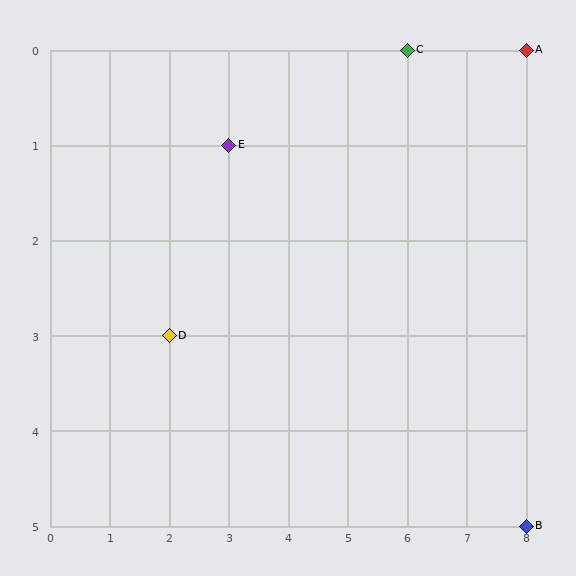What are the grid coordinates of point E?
Point E is at grid coordinates (3, 1).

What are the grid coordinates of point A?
Point A is at grid coordinates (8, 0).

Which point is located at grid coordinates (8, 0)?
Point A is at (8, 0).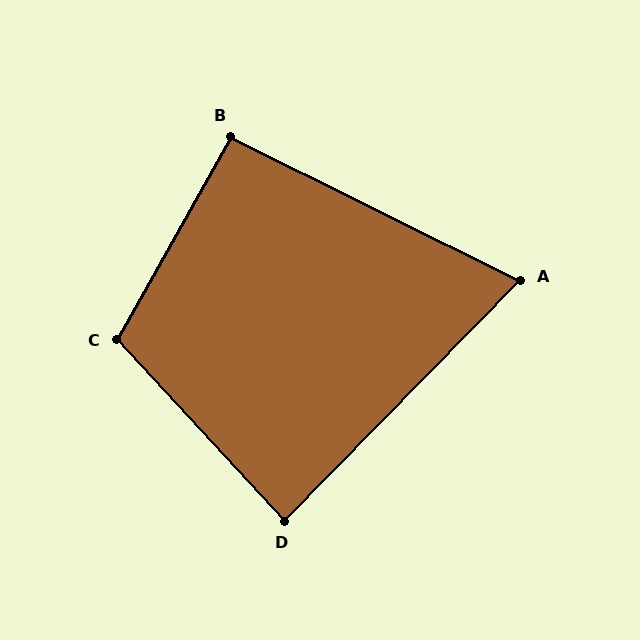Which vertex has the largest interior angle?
C, at approximately 108 degrees.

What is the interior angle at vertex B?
Approximately 93 degrees (approximately right).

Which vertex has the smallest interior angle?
A, at approximately 72 degrees.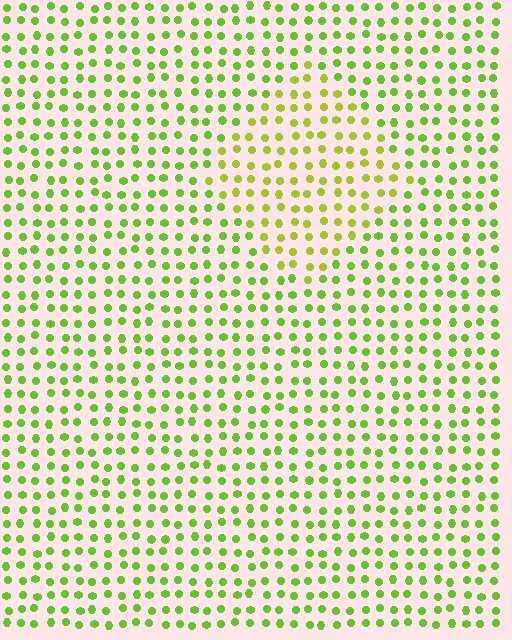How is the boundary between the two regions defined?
The boundary is defined purely by a slight shift in hue (about 26 degrees). Spacing, size, and orientation are identical on both sides.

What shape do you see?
I see a diamond.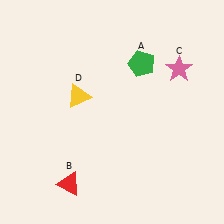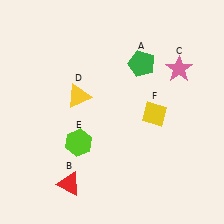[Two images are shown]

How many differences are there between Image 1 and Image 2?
There are 2 differences between the two images.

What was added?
A lime hexagon (E), a yellow diamond (F) were added in Image 2.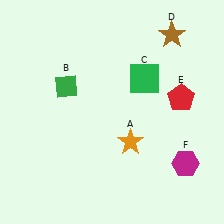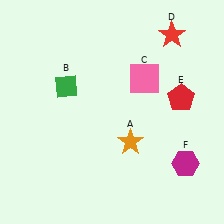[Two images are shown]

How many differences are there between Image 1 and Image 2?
There are 2 differences between the two images.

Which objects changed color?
C changed from green to pink. D changed from brown to red.